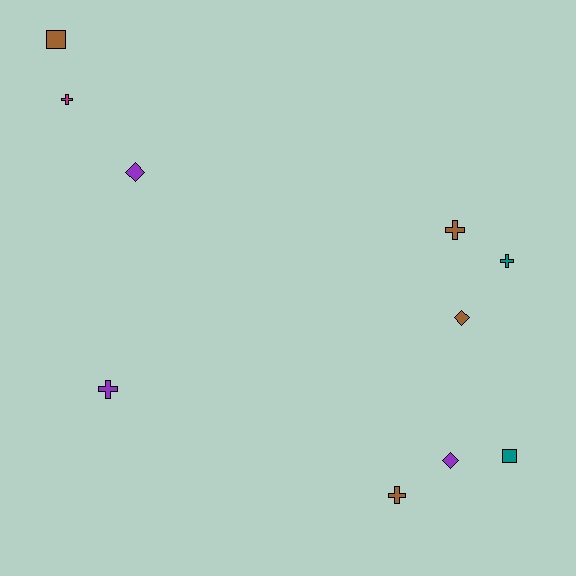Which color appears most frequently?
Brown, with 4 objects.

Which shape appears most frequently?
Cross, with 5 objects.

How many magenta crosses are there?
There is 1 magenta cross.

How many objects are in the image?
There are 10 objects.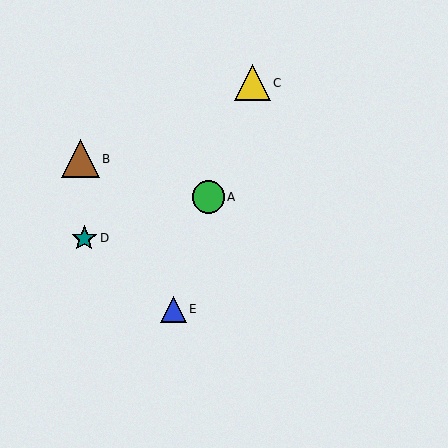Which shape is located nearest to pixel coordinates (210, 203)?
The green circle (labeled A) at (208, 197) is nearest to that location.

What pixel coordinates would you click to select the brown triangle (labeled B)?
Click at (80, 159) to select the brown triangle B.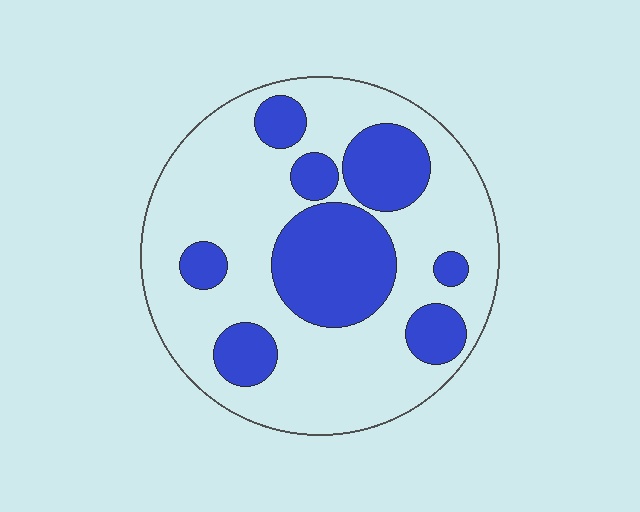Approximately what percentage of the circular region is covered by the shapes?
Approximately 30%.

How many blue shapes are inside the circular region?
8.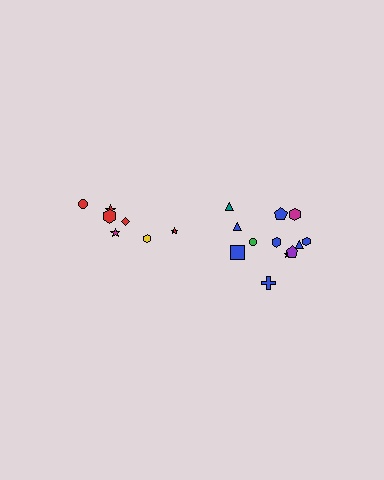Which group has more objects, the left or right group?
The right group.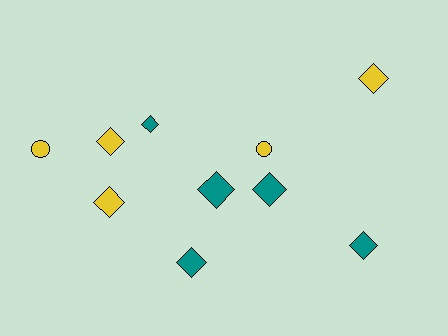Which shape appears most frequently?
Diamond, with 8 objects.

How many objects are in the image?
There are 10 objects.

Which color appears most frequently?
Yellow, with 5 objects.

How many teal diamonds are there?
There are 5 teal diamonds.